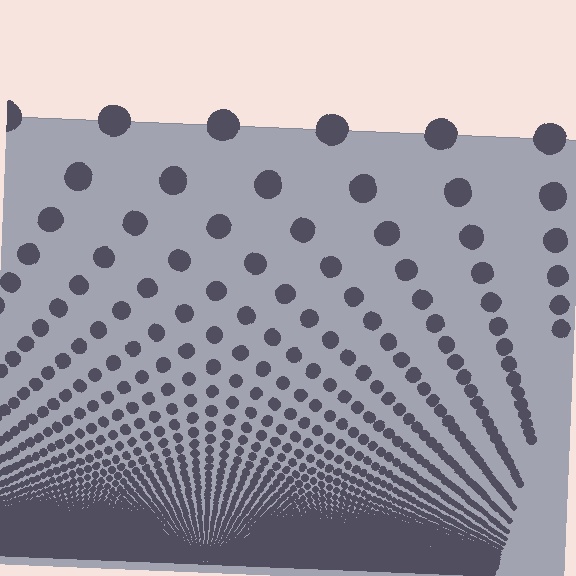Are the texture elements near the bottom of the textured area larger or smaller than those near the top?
Smaller. The gradient is inverted — elements near the bottom are smaller and denser.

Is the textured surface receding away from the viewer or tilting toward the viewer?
The surface appears to tilt toward the viewer. Texture elements get larger and sparser toward the top.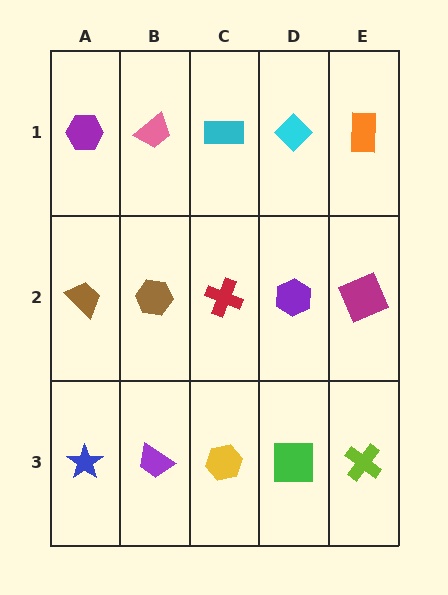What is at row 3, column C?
A yellow hexagon.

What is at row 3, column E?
A lime cross.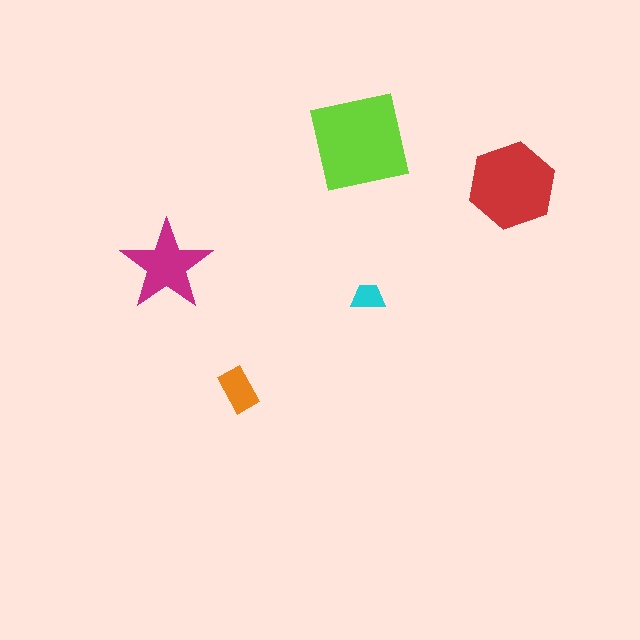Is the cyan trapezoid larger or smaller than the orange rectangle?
Smaller.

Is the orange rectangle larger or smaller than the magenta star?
Smaller.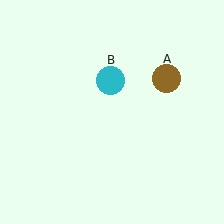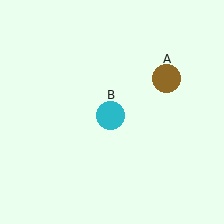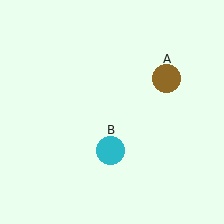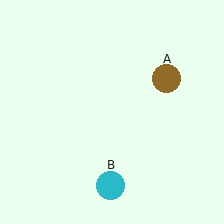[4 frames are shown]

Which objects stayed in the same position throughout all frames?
Brown circle (object A) remained stationary.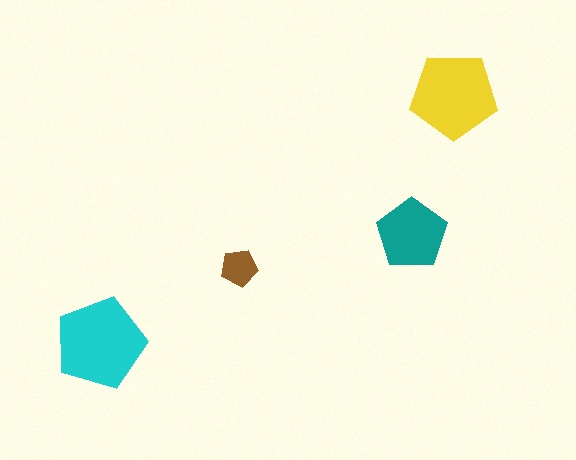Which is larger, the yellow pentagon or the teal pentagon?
The yellow one.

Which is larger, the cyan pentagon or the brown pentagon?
The cyan one.